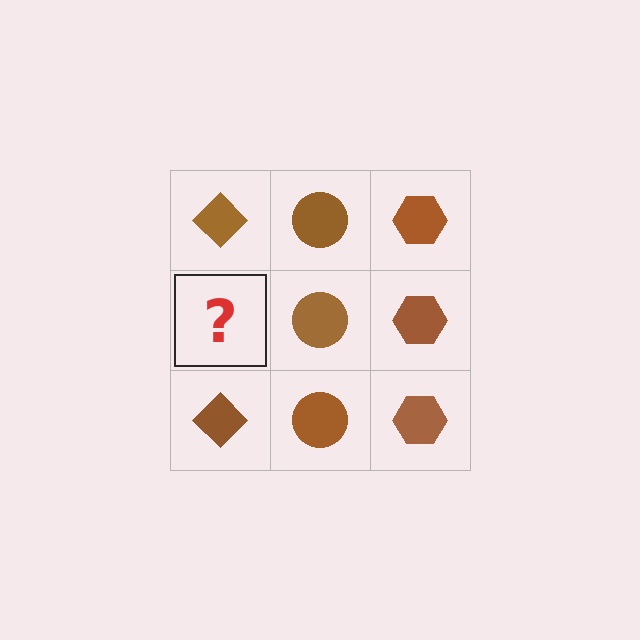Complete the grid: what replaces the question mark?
The question mark should be replaced with a brown diamond.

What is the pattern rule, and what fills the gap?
The rule is that each column has a consistent shape. The gap should be filled with a brown diamond.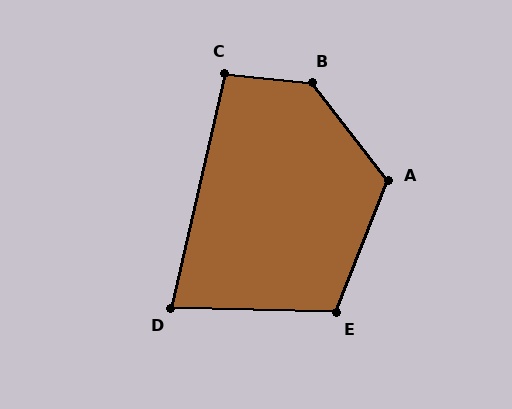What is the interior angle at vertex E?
Approximately 110 degrees (obtuse).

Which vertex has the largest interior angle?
B, at approximately 133 degrees.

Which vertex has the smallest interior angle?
D, at approximately 78 degrees.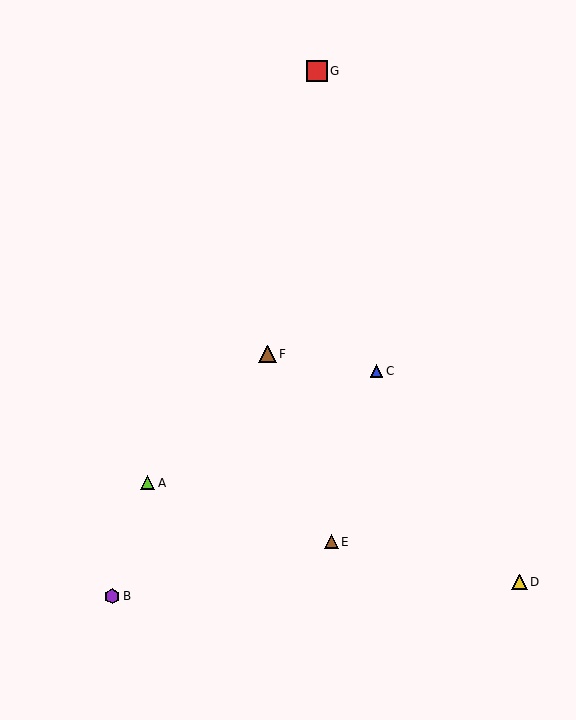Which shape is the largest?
The red square (labeled G) is the largest.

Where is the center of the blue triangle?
The center of the blue triangle is at (376, 371).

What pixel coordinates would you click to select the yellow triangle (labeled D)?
Click at (519, 582) to select the yellow triangle D.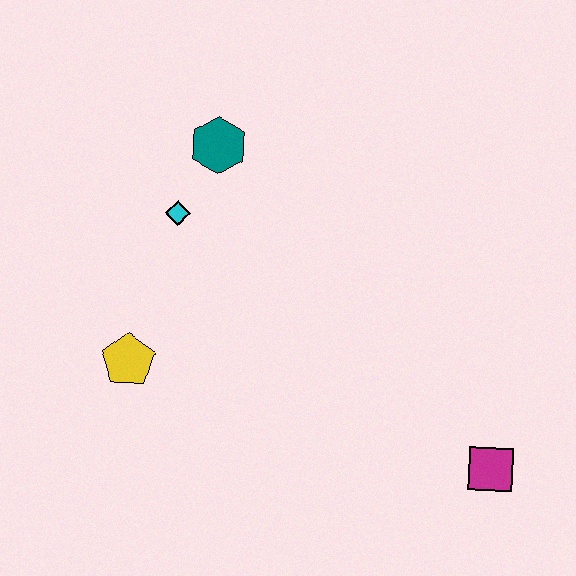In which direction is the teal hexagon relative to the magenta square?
The teal hexagon is above the magenta square.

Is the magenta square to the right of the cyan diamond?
Yes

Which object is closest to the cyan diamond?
The teal hexagon is closest to the cyan diamond.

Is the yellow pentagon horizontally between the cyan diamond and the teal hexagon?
No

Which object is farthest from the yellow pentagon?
The magenta square is farthest from the yellow pentagon.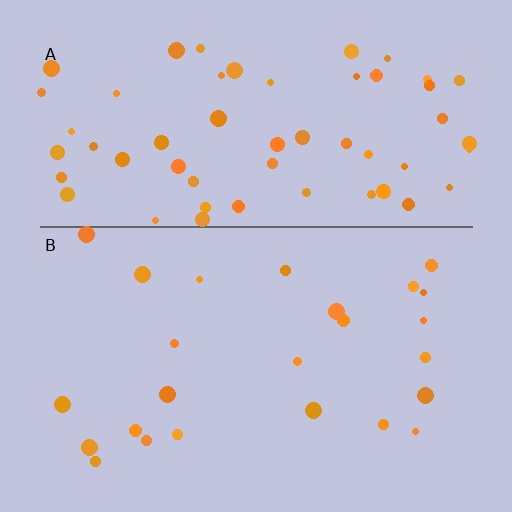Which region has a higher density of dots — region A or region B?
A (the top).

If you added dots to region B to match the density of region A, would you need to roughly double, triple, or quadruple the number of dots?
Approximately double.